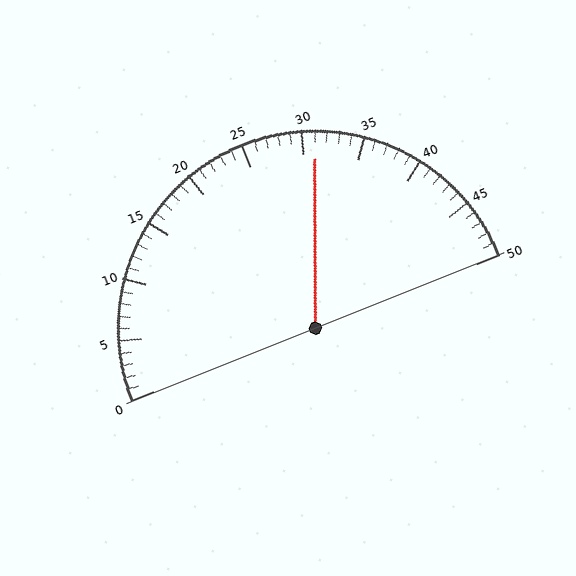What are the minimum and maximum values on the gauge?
The gauge ranges from 0 to 50.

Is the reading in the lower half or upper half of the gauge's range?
The reading is in the upper half of the range (0 to 50).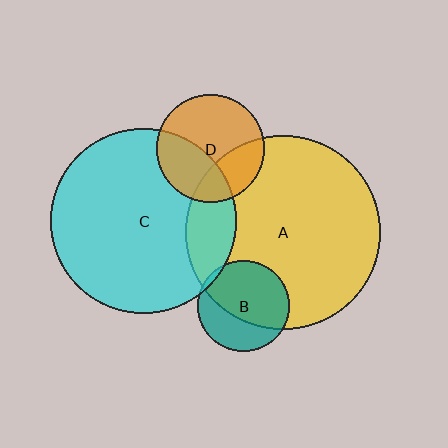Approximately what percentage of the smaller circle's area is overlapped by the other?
Approximately 40%.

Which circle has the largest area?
Circle A (yellow).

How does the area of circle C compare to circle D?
Approximately 3.0 times.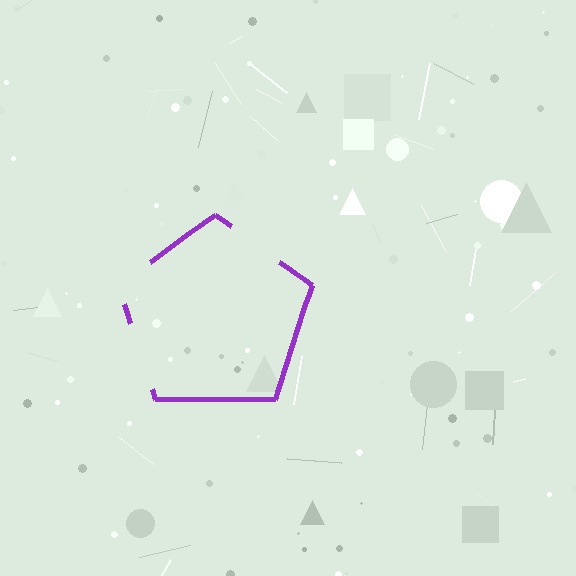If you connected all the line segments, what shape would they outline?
They would outline a pentagon.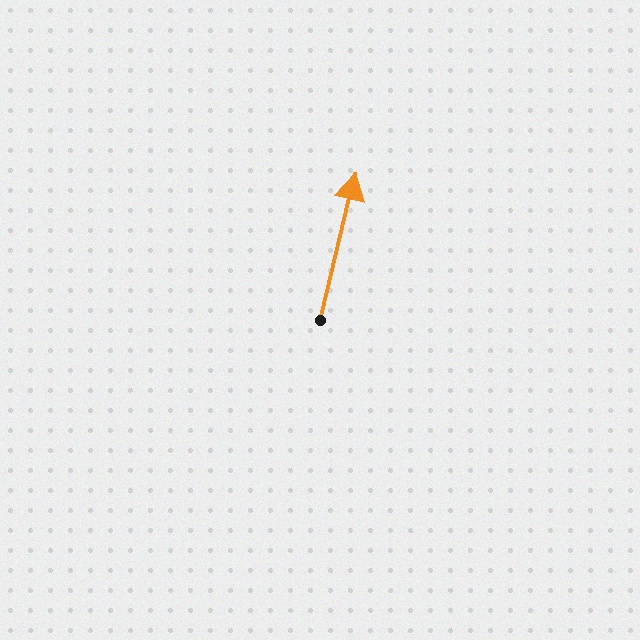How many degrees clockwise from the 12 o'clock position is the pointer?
Approximately 14 degrees.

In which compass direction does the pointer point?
North.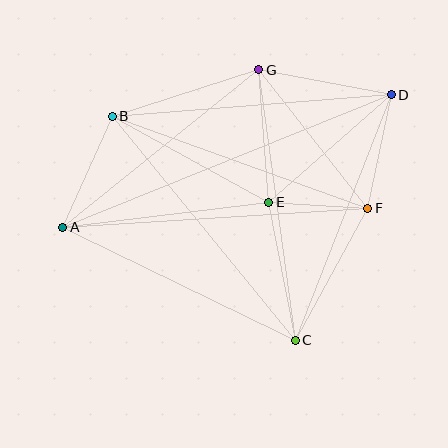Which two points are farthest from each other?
Points A and D are farthest from each other.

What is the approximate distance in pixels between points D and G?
The distance between D and G is approximately 135 pixels.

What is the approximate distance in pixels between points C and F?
The distance between C and F is approximately 151 pixels.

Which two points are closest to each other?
Points E and F are closest to each other.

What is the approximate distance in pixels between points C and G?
The distance between C and G is approximately 273 pixels.